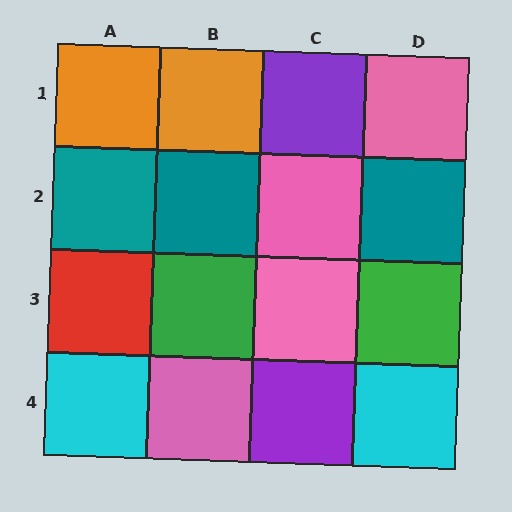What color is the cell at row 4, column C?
Purple.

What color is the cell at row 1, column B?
Orange.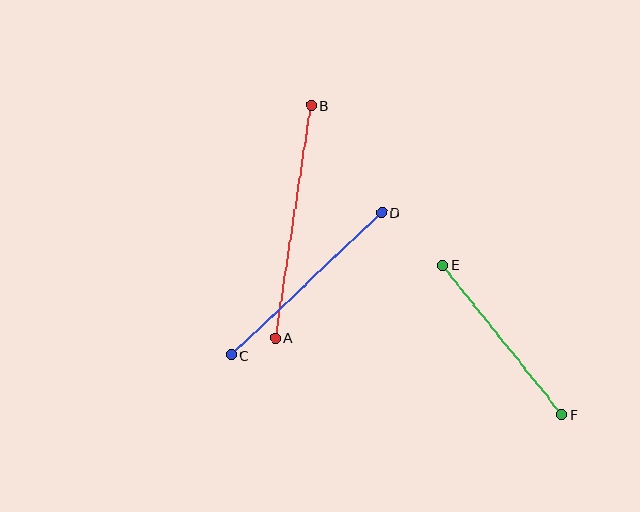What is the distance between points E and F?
The distance is approximately 191 pixels.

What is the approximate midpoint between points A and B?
The midpoint is at approximately (293, 222) pixels.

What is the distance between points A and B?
The distance is approximately 235 pixels.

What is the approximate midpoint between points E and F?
The midpoint is at approximately (502, 340) pixels.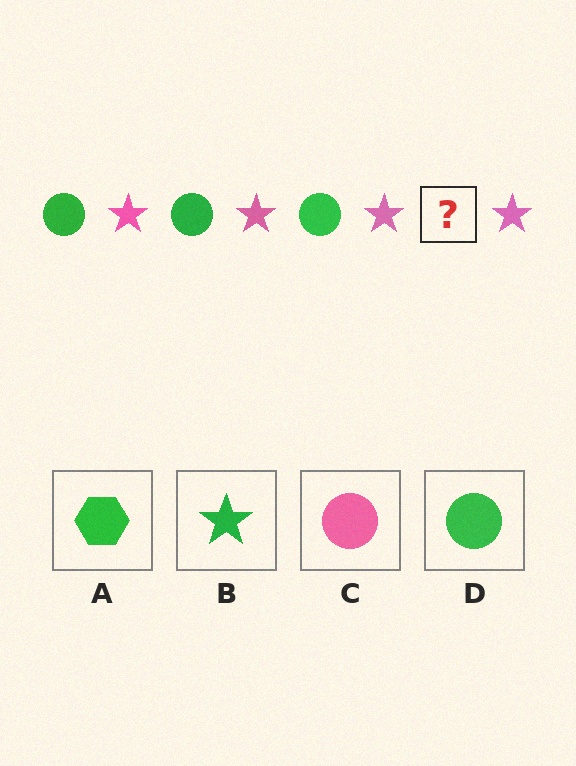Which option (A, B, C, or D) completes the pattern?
D.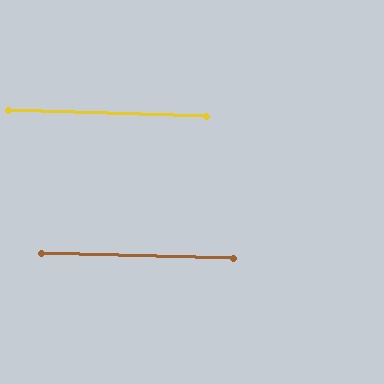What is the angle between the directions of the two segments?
Approximately 0 degrees.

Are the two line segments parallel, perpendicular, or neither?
Parallel — their directions differ by only 0.3°.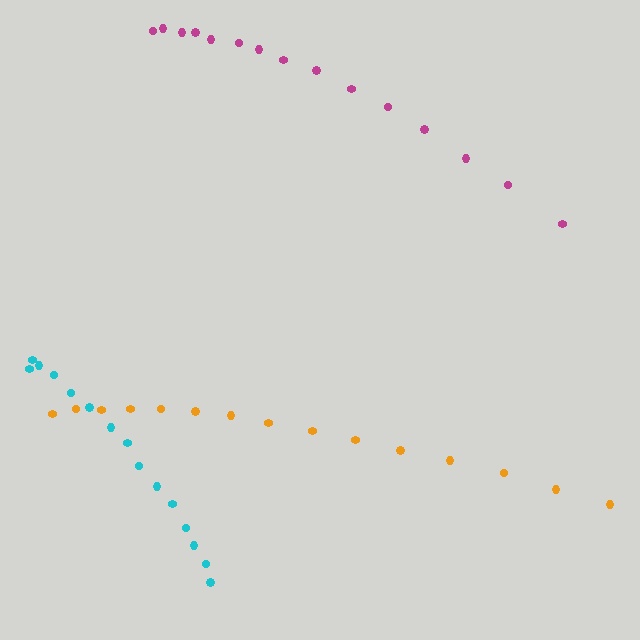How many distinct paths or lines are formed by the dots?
There are 3 distinct paths.